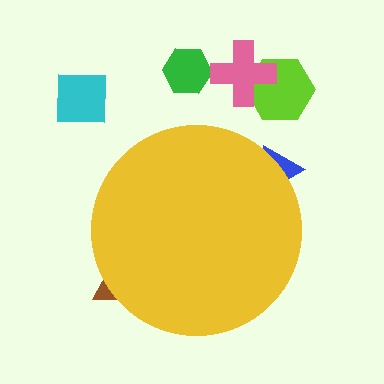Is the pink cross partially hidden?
No, the pink cross is fully visible.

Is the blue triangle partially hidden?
Yes, the blue triangle is partially hidden behind the yellow circle.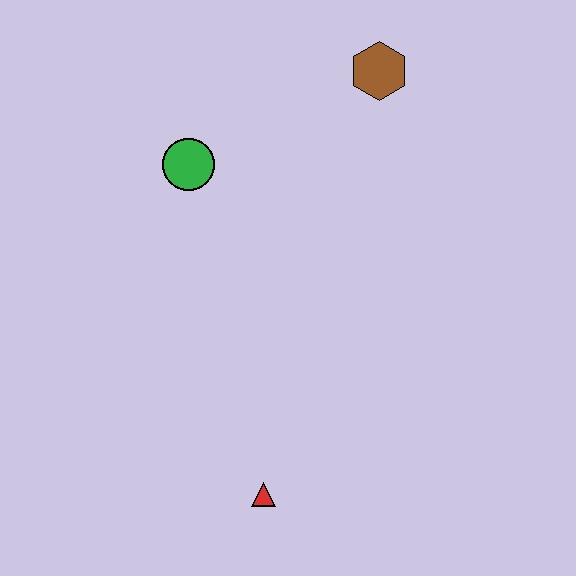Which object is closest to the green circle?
The brown hexagon is closest to the green circle.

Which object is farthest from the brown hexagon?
The red triangle is farthest from the brown hexagon.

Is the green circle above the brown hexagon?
No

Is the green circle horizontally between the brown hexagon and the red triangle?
No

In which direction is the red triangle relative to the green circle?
The red triangle is below the green circle.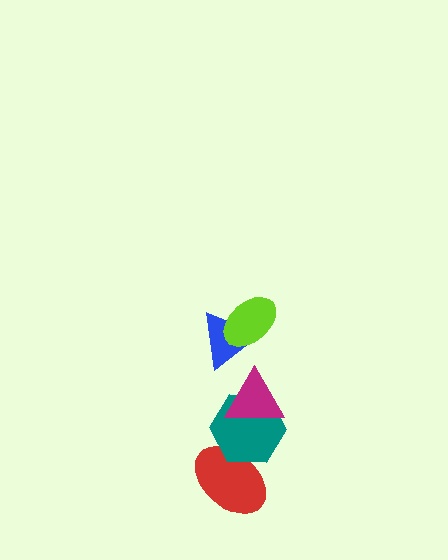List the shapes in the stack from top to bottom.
From top to bottom: the lime ellipse, the blue triangle, the magenta triangle, the teal hexagon, the red ellipse.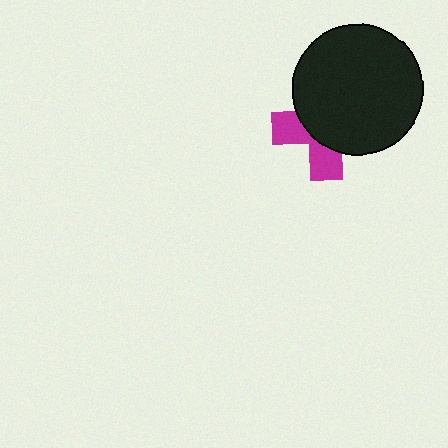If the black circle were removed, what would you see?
You would see the complete magenta cross.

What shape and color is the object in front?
The object in front is a black circle.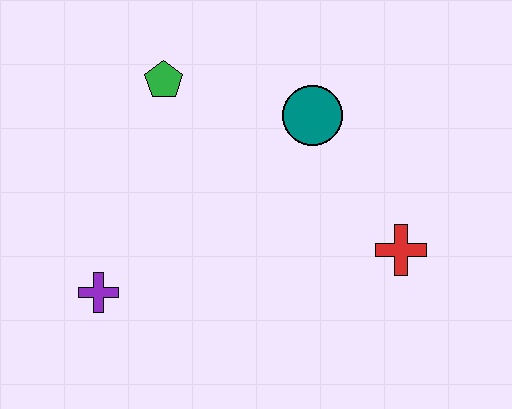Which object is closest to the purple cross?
The green pentagon is closest to the purple cross.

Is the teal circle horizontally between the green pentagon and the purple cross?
No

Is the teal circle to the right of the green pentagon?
Yes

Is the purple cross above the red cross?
No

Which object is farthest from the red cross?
The purple cross is farthest from the red cross.